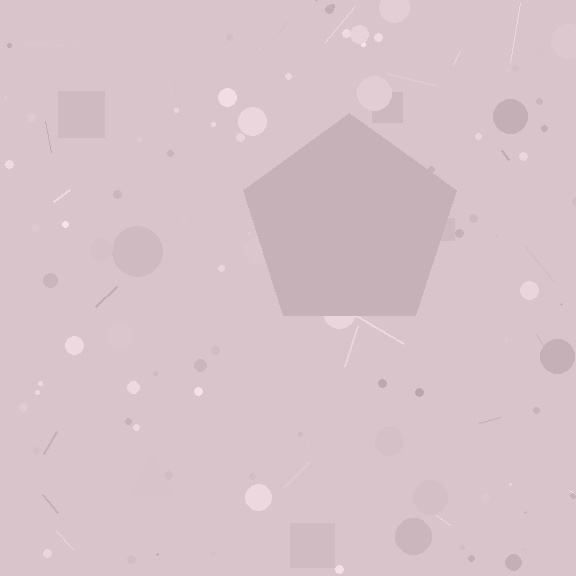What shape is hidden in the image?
A pentagon is hidden in the image.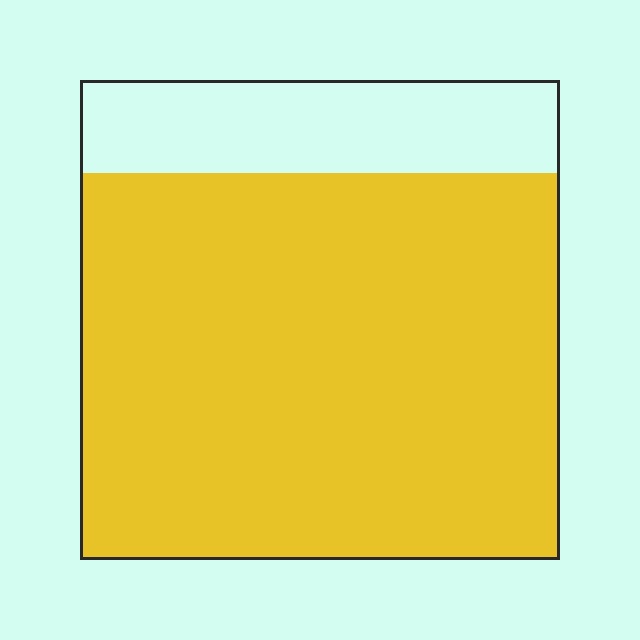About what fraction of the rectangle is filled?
About four fifths (4/5).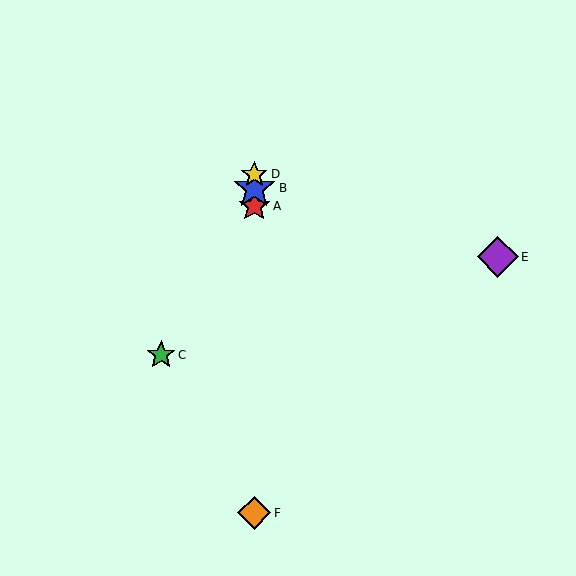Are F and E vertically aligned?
No, F is at x≈254 and E is at x≈498.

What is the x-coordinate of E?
Object E is at x≈498.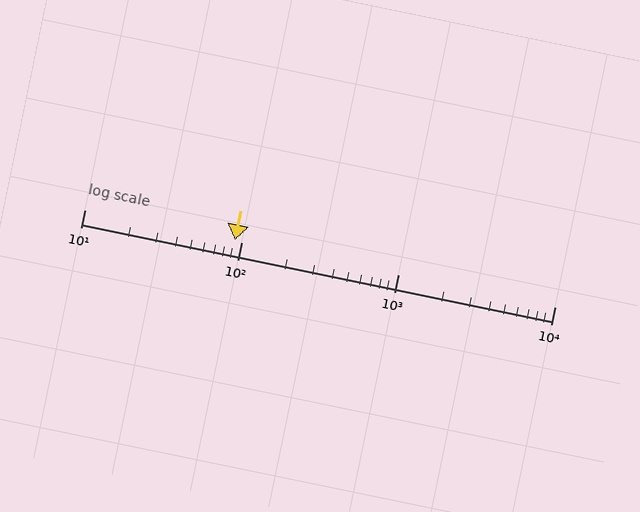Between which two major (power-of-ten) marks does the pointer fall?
The pointer is between 10 and 100.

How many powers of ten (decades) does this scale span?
The scale spans 3 decades, from 10 to 10000.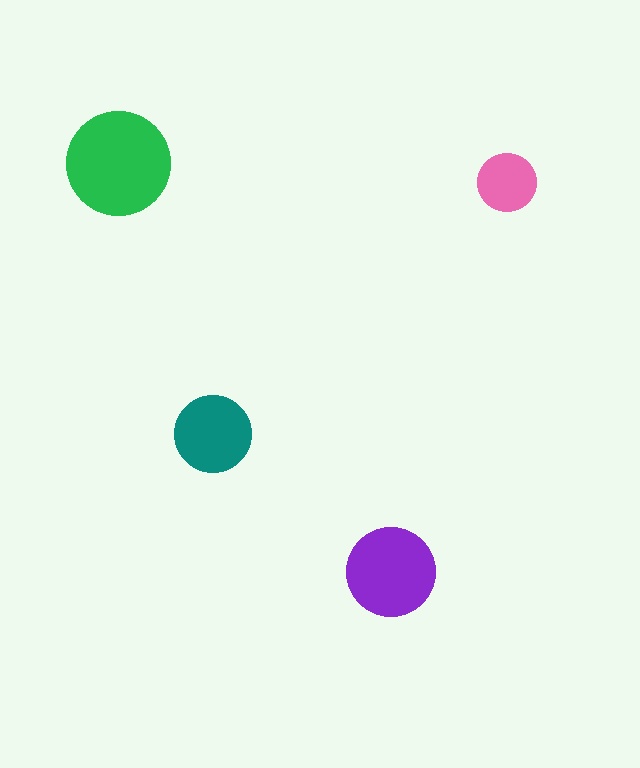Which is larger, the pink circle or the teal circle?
The teal one.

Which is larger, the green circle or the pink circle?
The green one.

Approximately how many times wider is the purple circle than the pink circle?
About 1.5 times wider.